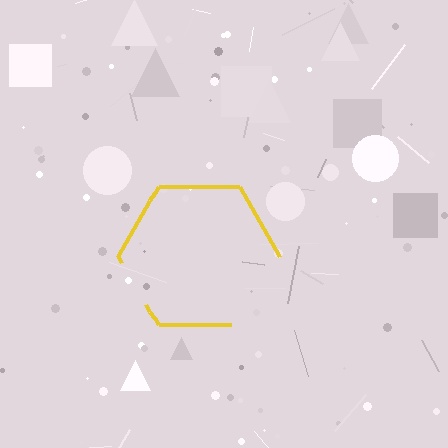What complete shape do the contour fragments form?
The contour fragments form a hexagon.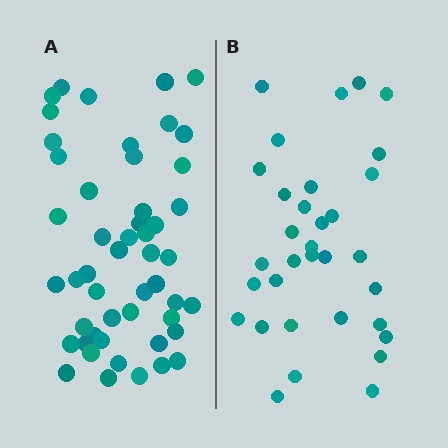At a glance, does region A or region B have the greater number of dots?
Region A (the left region) has more dots.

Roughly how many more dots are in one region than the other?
Region A has approximately 15 more dots than region B.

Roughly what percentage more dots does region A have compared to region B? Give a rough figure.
About 50% more.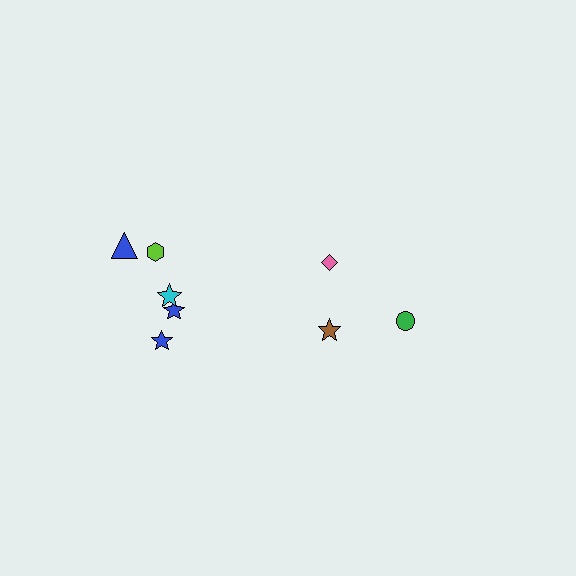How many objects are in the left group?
There are 5 objects.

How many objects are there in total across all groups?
There are 8 objects.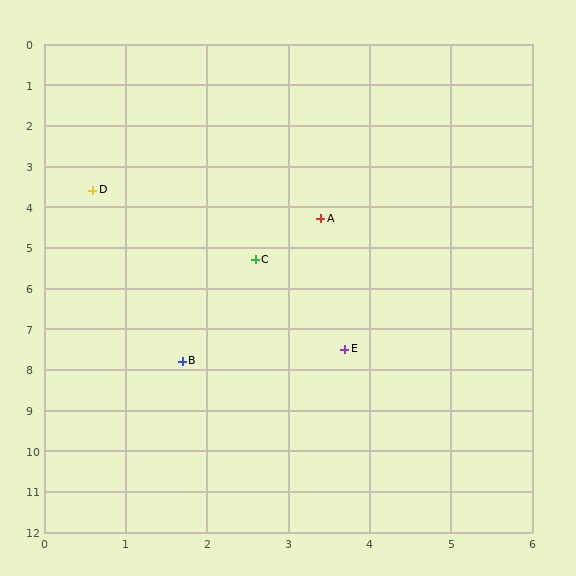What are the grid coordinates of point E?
Point E is at approximately (3.7, 7.5).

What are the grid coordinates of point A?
Point A is at approximately (3.4, 4.3).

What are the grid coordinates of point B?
Point B is at approximately (1.7, 7.8).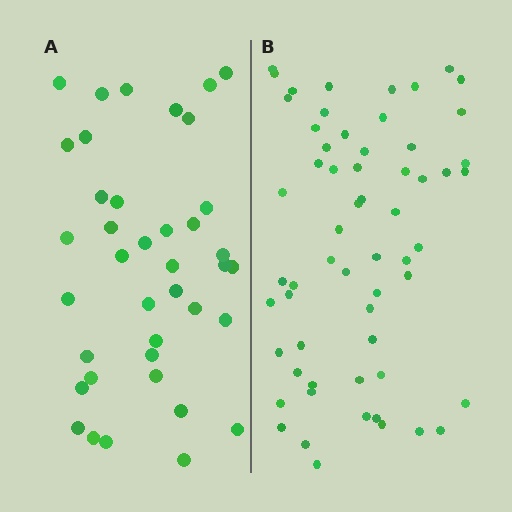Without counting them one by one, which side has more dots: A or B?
Region B (the right region) has more dots.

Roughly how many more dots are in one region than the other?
Region B has approximately 20 more dots than region A.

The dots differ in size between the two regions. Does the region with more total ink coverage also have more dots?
No. Region A has more total ink coverage because its dots are larger, but region B actually contains more individual dots. Total area can be misleading — the number of items is what matters here.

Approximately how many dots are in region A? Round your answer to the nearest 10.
About 40 dots. (The exact count is 39, which rounds to 40.)